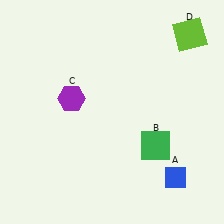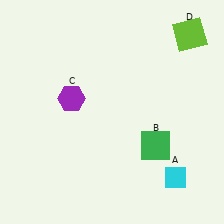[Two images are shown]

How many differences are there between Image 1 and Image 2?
There is 1 difference between the two images.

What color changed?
The diamond (A) changed from blue in Image 1 to cyan in Image 2.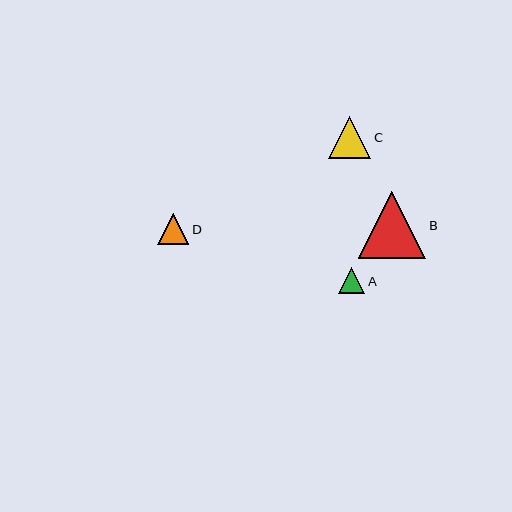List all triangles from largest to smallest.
From largest to smallest: B, C, D, A.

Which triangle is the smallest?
Triangle A is the smallest with a size of approximately 26 pixels.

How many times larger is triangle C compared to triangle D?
Triangle C is approximately 1.4 times the size of triangle D.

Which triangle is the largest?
Triangle B is the largest with a size of approximately 67 pixels.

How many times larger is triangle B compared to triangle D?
Triangle B is approximately 2.1 times the size of triangle D.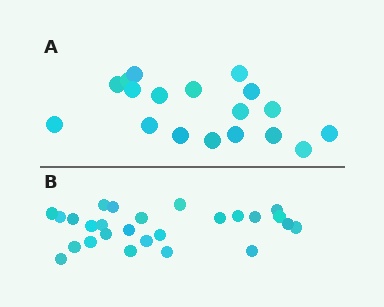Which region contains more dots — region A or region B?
Region B (the bottom region) has more dots.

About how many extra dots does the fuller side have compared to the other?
Region B has roughly 8 or so more dots than region A.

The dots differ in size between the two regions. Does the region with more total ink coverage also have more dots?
No. Region A has more total ink coverage because its dots are larger, but region B actually contains more individual dots. Total area can be misleading — the number of items is what matters here.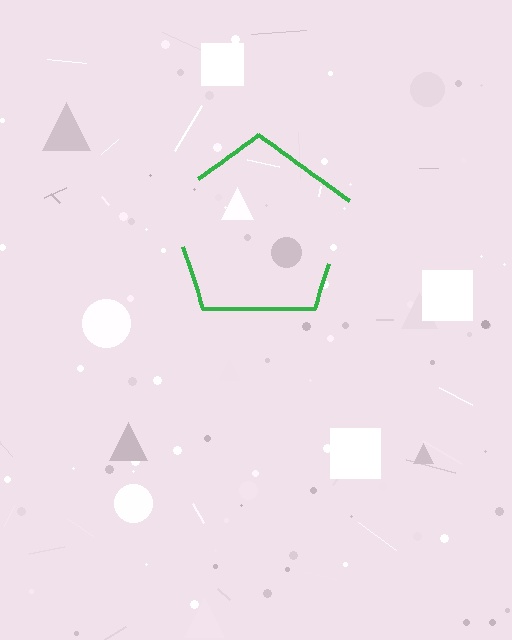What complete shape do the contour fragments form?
The contour fragments form a pentagon.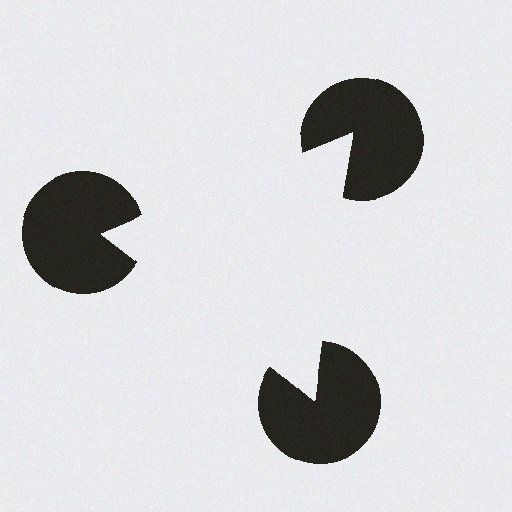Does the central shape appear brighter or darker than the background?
It typically appears slightly brighter than the background, even though no actual brightness change is drawn.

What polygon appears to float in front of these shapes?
An illusory triangle — its edges are inferred from the aligned wedge cuts in the pac-man discs, not physically drawn.